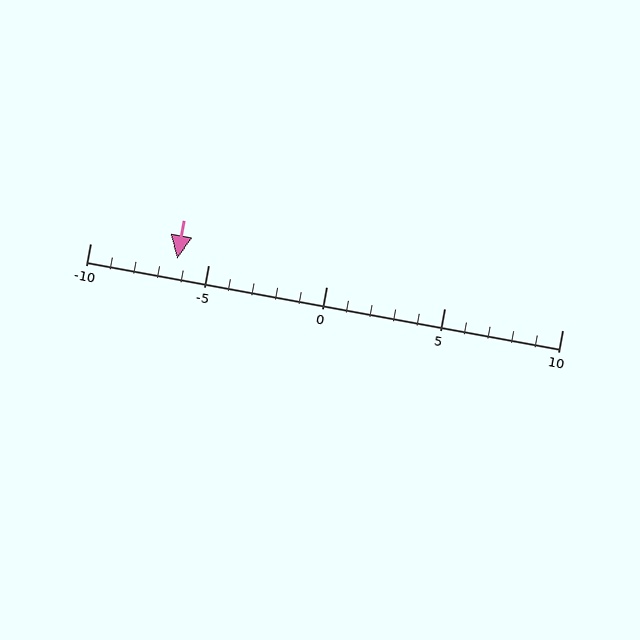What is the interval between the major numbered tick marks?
The major tick marks are spaced 5 units apart.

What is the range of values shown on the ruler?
The ruler shows values from -10 to 10.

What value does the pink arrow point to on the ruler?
The pink arrow points to approximately -6.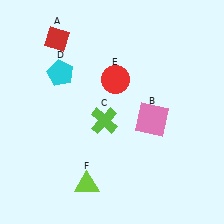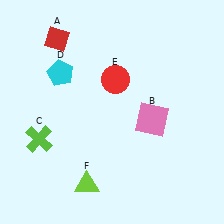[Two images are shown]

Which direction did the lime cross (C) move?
The lime cross (C) moved left.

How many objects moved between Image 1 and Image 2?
1 object moved between the two images.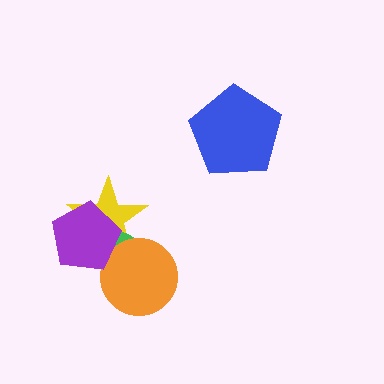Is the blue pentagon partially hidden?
No, no other shape covers it.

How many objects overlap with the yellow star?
3 objects overlap with the yellow star.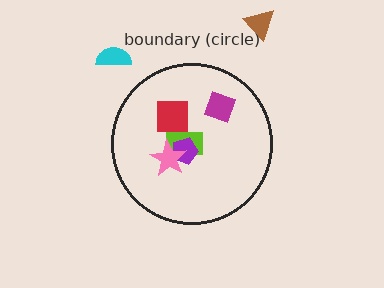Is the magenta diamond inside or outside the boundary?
Inside.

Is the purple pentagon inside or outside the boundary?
Inside.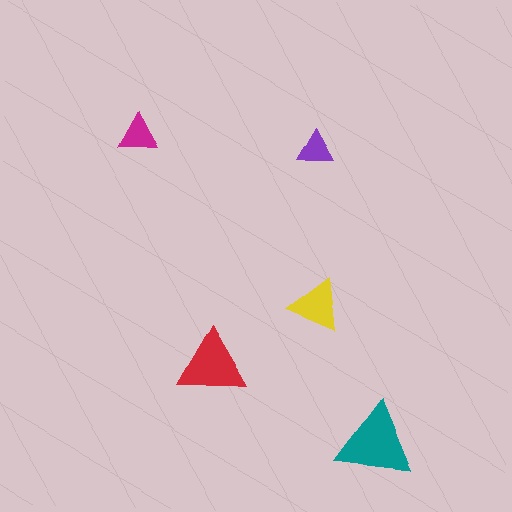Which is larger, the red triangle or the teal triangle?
The teal one.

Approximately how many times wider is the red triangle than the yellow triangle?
About 1.5 times wider.